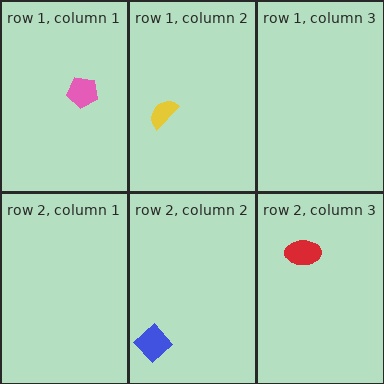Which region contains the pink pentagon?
The row 1, column 1 region.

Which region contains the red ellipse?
The row 2, column 3 region.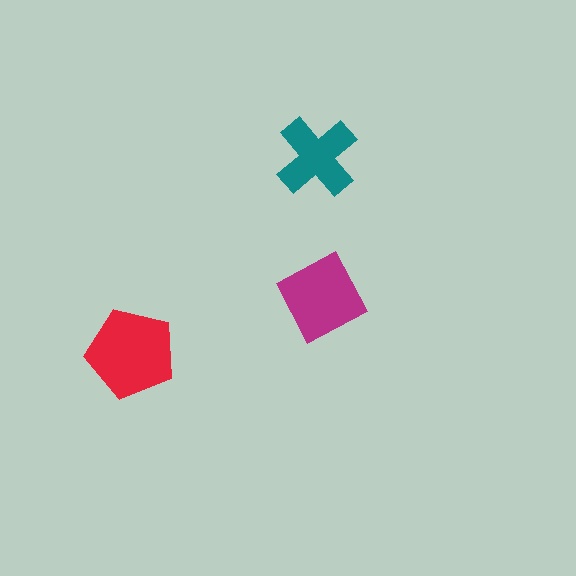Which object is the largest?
The red pentagon.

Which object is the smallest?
The teal cross.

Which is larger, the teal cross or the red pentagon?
The red pentagon.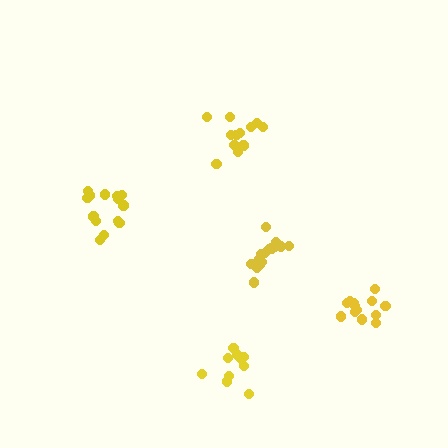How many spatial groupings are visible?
There are 5 spatial groupings.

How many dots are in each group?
Group 1: 12 dots, Group 2: 14 dots, Group 3: 10 dots, Group 4: 15 dots, Group 5: 14 dots (65 total).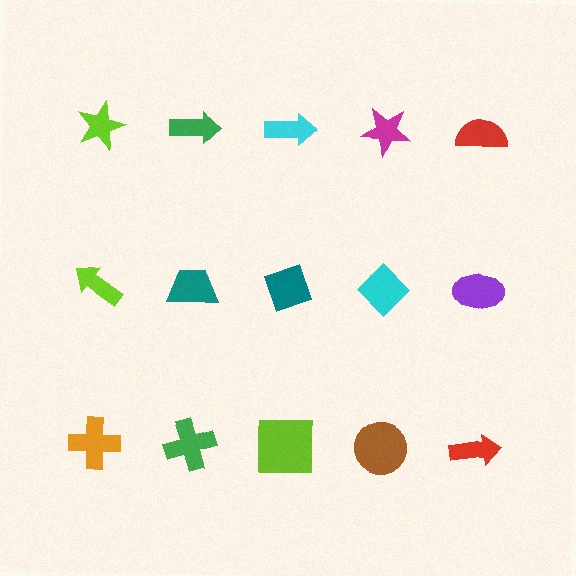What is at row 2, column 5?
A purple ellipse.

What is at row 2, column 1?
A lime arrow.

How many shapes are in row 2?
5 shapes.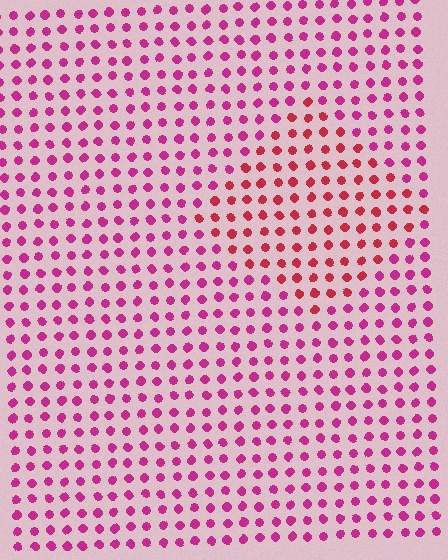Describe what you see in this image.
The image is filled with small magenta elements in a uniform arrangement. A diamond-shaped region is visible where the elements are tinted to a slightly different hue, forming a subtle color boundary.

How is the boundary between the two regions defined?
The boundary is defined purely by a slight shift in hue (about 30 degrees). Spacing, size, and orientation are identical on both sides.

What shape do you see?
I see a diamond.